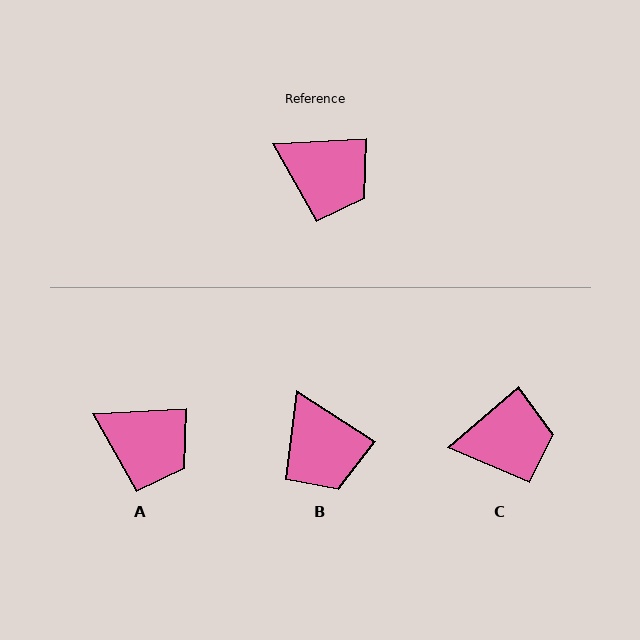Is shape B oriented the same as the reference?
No, it is off by about 36 degrees.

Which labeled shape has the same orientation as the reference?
A.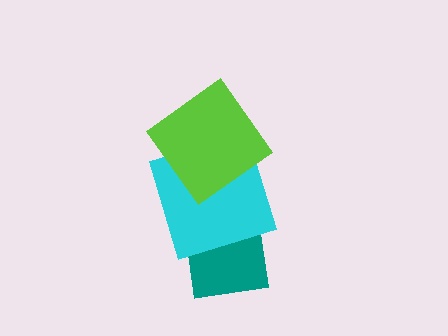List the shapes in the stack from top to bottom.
From top to bottom: the lime diamond, the cyan square, the teal square.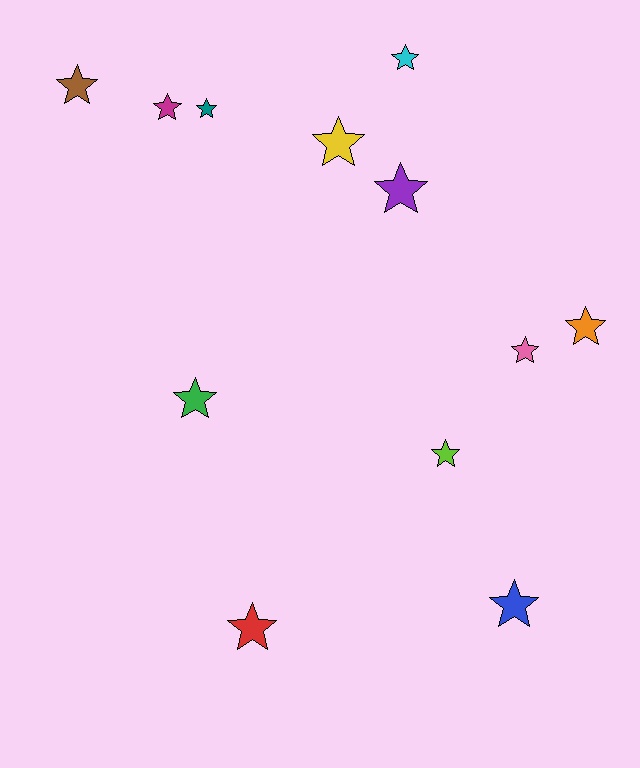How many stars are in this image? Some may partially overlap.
There are 12 stars.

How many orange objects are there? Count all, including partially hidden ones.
There is 1 orange object.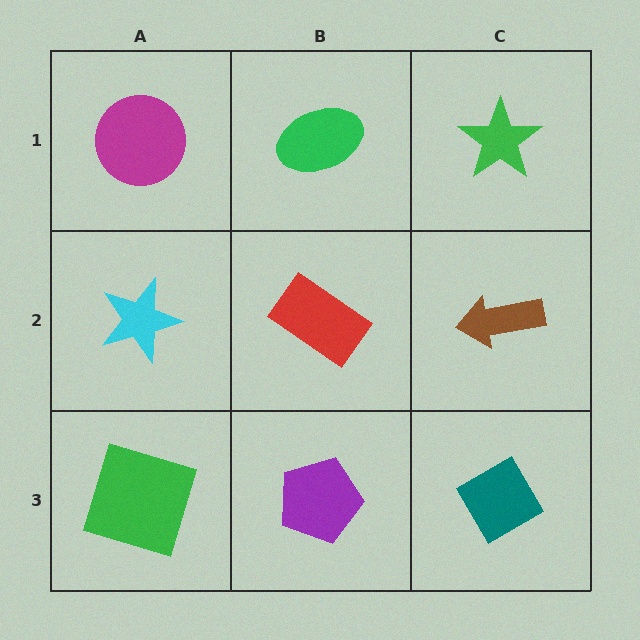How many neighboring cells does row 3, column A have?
2.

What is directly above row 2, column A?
A magenta circle.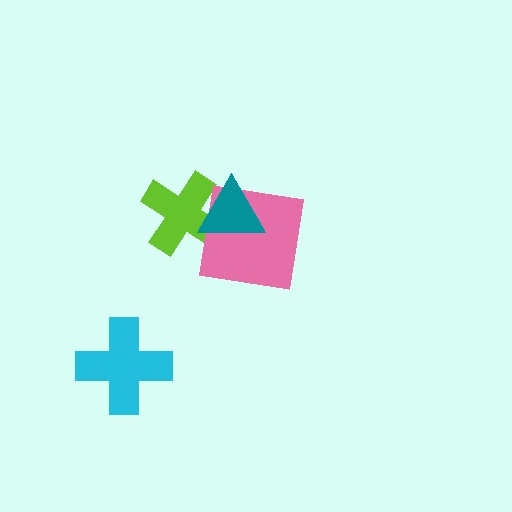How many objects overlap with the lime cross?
2 objects overlap with the lime cross.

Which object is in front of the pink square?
The teal triangle is in front of the pink square.